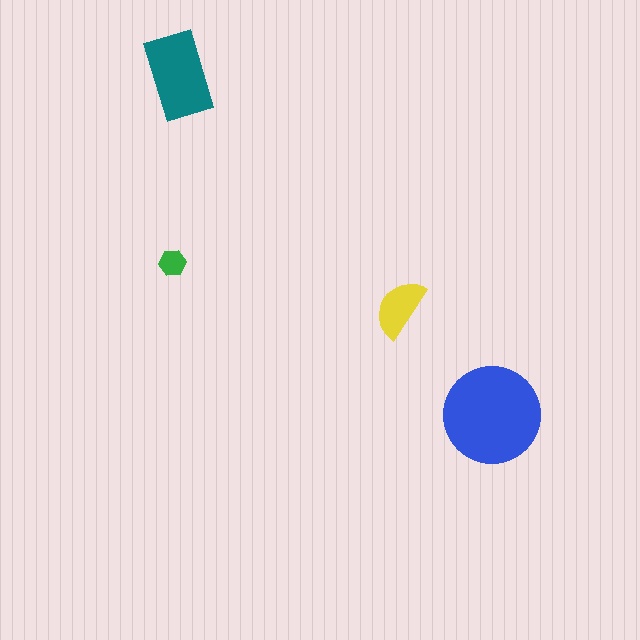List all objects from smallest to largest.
The green hexagon, the yellow semicircle, the teal rectangle, the blue circle.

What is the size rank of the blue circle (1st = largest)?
1st.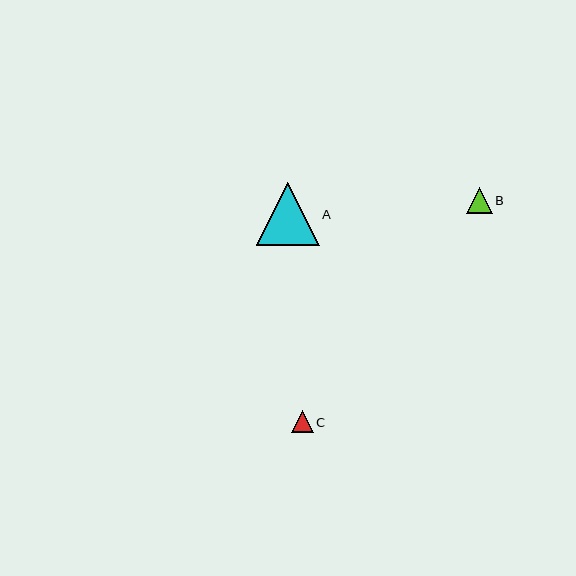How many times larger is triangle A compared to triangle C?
Triangle A is approximately 2.9 times the size of triangle C.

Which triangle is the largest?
Triangle A is the largest with a size of approximately 63 pixels.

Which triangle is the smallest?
Triangle C is the smallest with a size of approximately 22 pixels.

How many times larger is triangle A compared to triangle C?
Triangle A is approximately 2.9 times the size of triangle C.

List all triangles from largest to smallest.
From largest to smallest: A, B, C.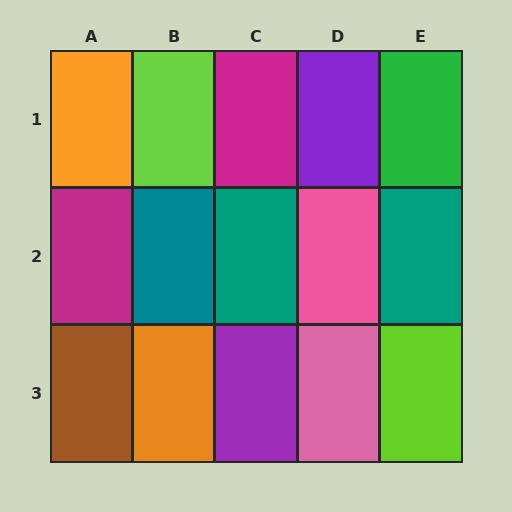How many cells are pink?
2 cells are pink.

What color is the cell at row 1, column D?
Purple.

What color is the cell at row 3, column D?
Pink.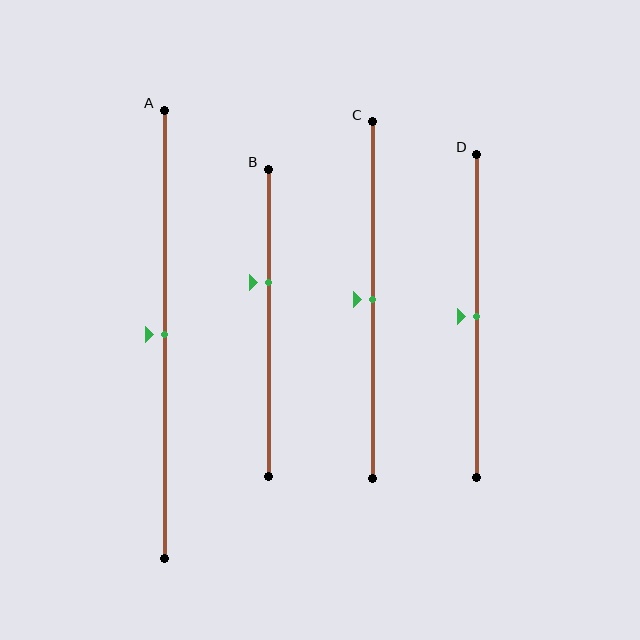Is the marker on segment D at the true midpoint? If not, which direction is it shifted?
Yes, the marker on segment D is at the true midpoint.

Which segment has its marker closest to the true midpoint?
Segment A has its marker closest to the true midpoint.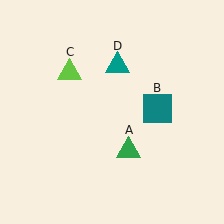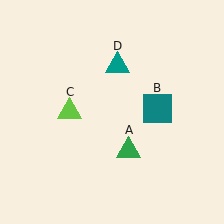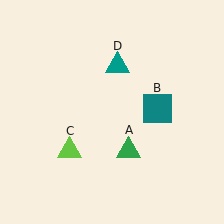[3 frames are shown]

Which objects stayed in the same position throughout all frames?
Green triangle (object A) and teal square (object B) and teal triangle (object D) remained stationary.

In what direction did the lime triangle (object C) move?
The lime triangle (object C) moved down.